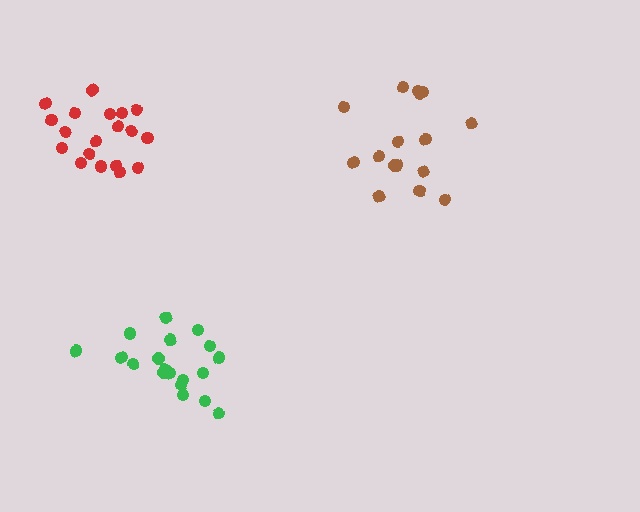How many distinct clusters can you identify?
There are 3 distinct clusters.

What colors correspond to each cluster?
The clusters are colored: brown, red, green.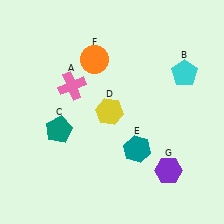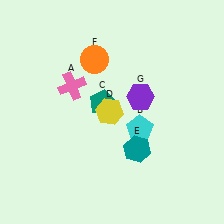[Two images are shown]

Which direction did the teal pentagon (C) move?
The teal pentagon (C) moved right.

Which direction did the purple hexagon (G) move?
The purple hexagon (G) moved up.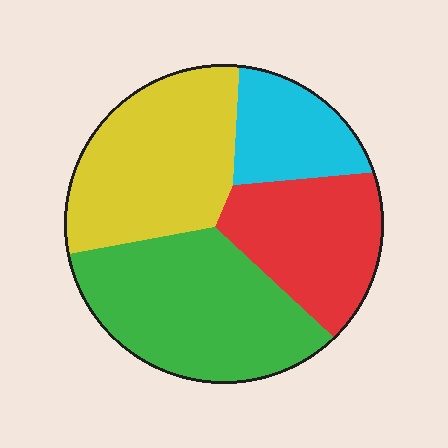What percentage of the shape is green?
Green takes up about one third (1/3) of the shape.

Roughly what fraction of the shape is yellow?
Yellow takes up between a sixth and a third of the shape.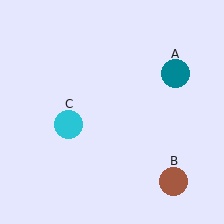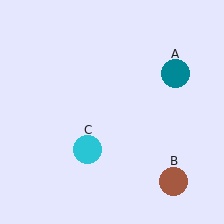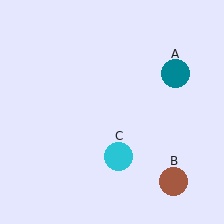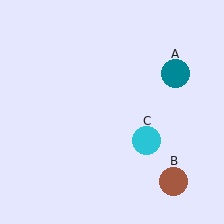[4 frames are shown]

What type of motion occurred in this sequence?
The cyan circle (object C) rotated counterclockwise around the center of the scene.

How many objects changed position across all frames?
1 object changed position: cyan circle (object C).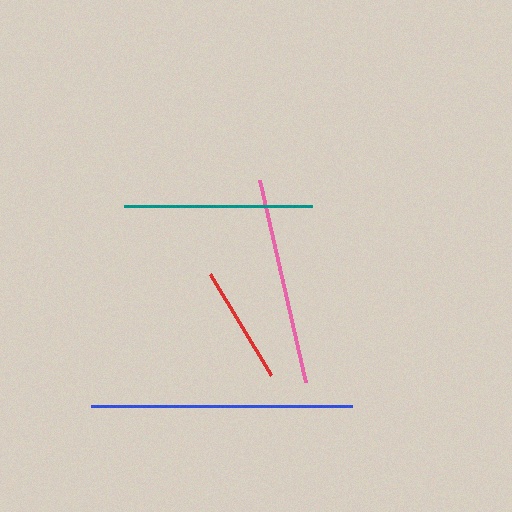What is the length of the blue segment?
The blue segment is approximately 261 pixels long.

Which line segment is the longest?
The blue line is the longest at approximately 261 pixels.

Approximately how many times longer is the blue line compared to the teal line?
The blue line is approximately 1.4 times the length of the teal line.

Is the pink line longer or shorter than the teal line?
The pink line is longer than the teal line.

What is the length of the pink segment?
The pink segment is approximately 207 pixels long.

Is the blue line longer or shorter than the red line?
The blue line is longer than the red line.